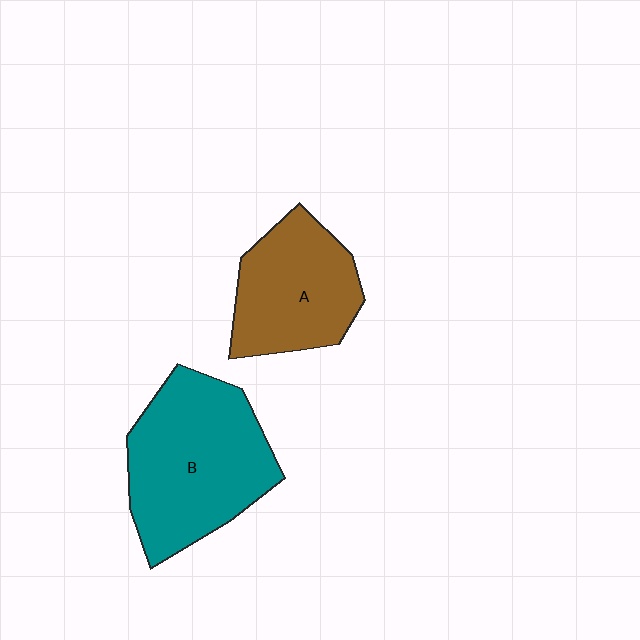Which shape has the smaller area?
Shape A (brown).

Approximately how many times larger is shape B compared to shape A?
Approximately 1.4 times.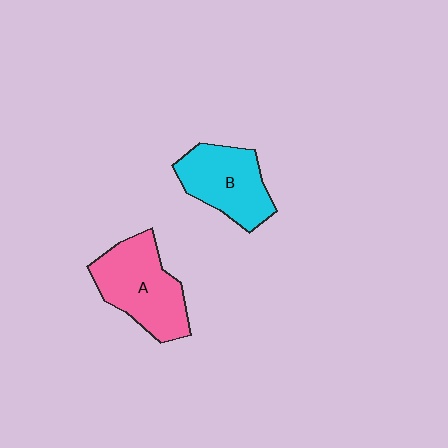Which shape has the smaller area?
Shape B (cyan).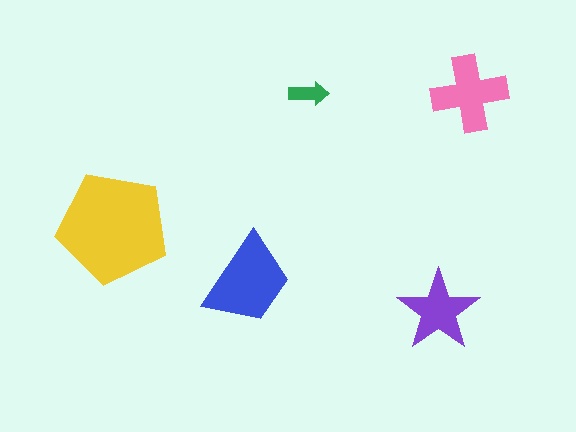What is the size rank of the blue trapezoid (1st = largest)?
2nd.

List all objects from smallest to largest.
The green arrow, the purple star, the pink cross, the blue trapezoid, the yellow pentagon.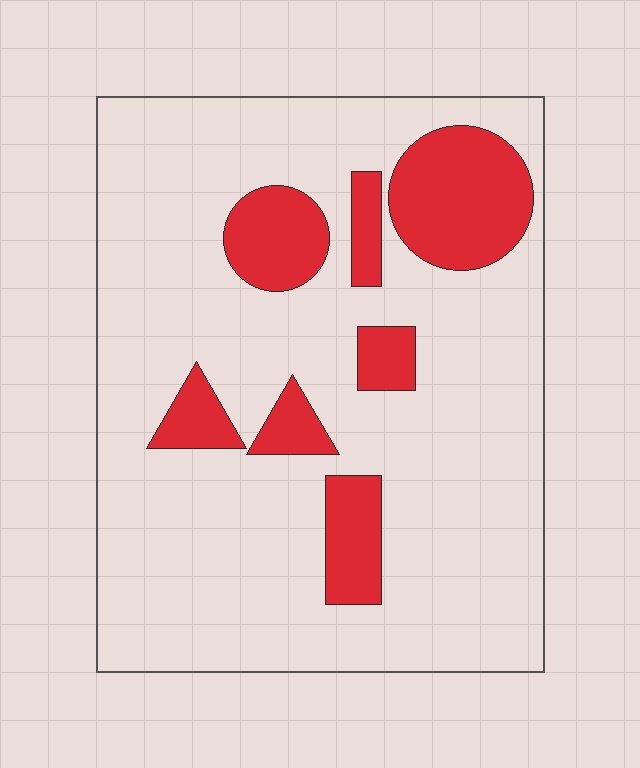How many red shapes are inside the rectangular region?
7.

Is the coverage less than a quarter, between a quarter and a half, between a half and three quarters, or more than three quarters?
Less than a quarter.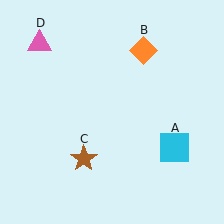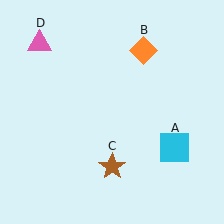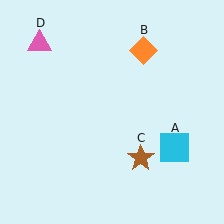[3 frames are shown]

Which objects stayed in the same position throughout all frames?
Cyan square (object A) and orange diamond (object B) and pink triangle (object D) remained stationary.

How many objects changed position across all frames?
1 object changed position: brown star (object C).